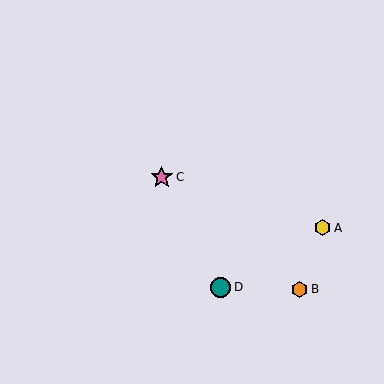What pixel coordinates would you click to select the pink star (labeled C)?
Click at (162, 177) to select the pink star C.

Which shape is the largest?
The pink star (labeled C) is the largest.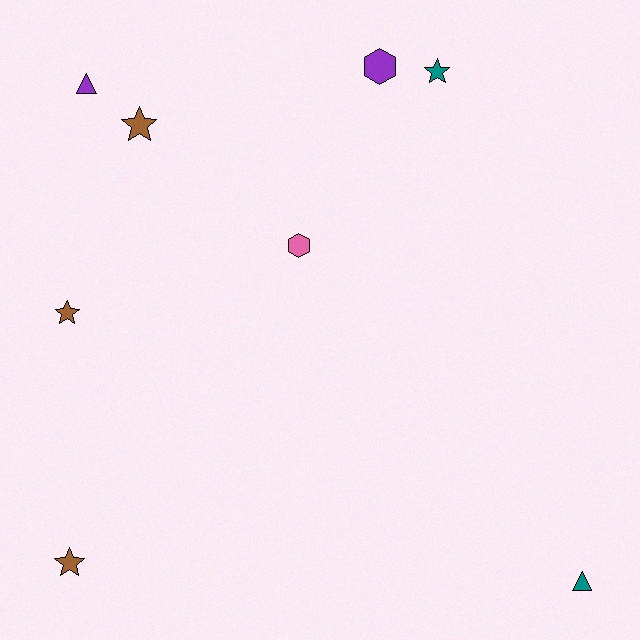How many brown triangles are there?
There are no brown triangles.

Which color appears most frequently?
Brown, with 3 objects.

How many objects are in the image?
There are 8 objects.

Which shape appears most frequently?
Star, with 4 objects.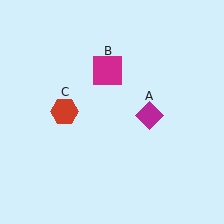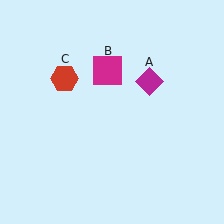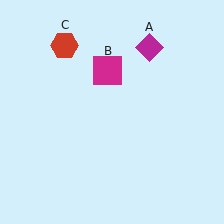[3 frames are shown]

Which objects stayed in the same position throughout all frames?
Magenta square (object B) remained stationary.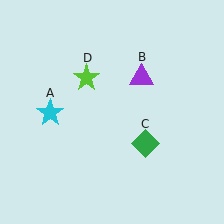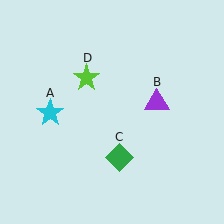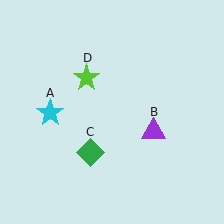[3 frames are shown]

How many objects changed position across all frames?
2 objects changed position: purple triangle (object B), green diamond (object C).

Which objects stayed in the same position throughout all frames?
Cyan star (object A) and lime star (object D) remained stationary.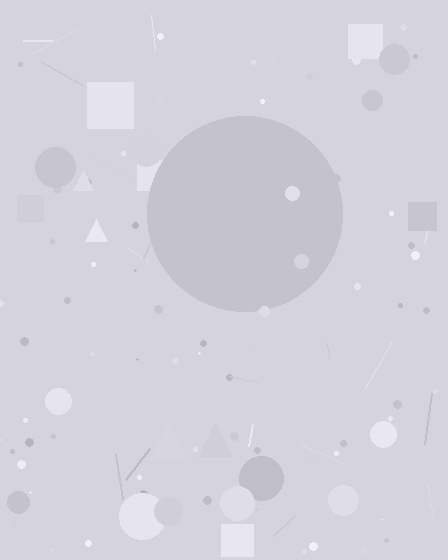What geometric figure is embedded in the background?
A circle is embedded in the background.